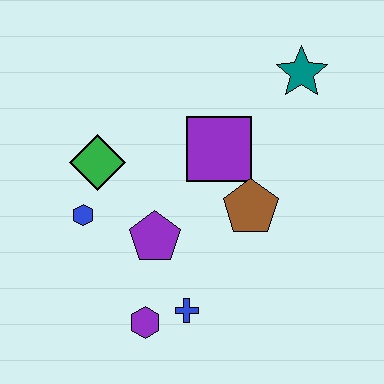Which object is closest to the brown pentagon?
The purple square is closest to the brown pentagon.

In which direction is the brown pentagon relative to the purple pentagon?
The brown pentagon is to the right of the purple pentagon.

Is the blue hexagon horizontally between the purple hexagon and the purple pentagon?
No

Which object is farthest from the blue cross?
The teal star is farthest from the blue cross.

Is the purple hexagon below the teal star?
Yes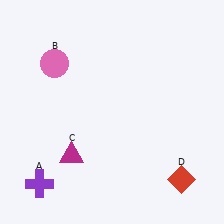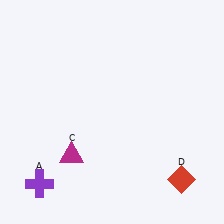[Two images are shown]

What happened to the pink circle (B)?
The pink circle (B) was removed in Image 2. It was in the top-left area of Image 1.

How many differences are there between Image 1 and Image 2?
There is 1 difference between the two images.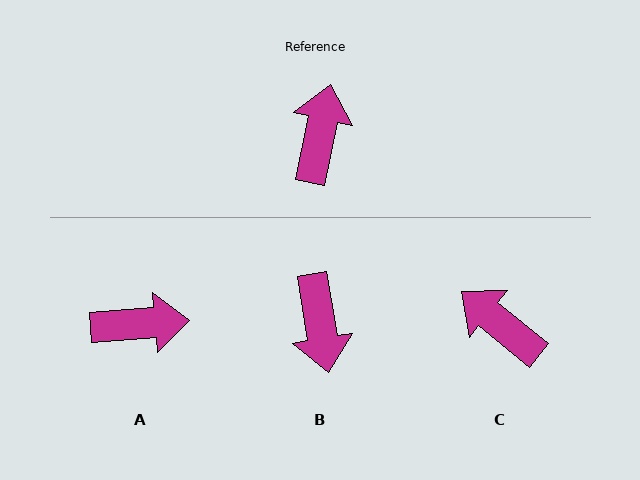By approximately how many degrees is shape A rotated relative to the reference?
Approximately 74 degrees clockwise.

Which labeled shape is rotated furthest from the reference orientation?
B, about 159 degrees away.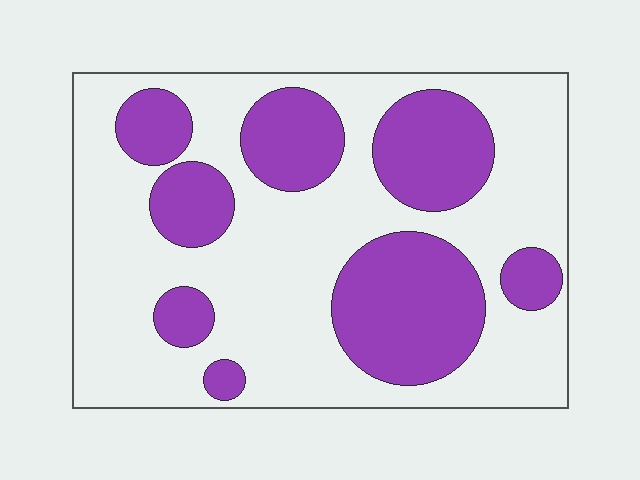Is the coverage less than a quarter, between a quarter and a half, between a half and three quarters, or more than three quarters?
Between a quarter and a half.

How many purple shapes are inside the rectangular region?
8.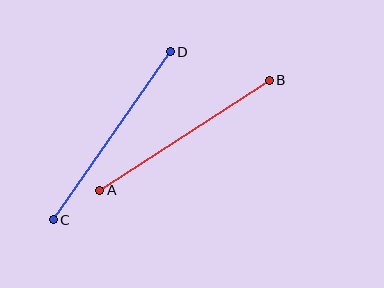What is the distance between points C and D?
The distance is approximately 205 pixels.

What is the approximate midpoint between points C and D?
The midpoint is at approximately (112, 136) pixels.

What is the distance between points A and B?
The distance is approximately 202 pixels.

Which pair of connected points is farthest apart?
Points C and D are farthest apart.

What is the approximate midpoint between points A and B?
The midpoint is at approximately (185, 135) pixels.